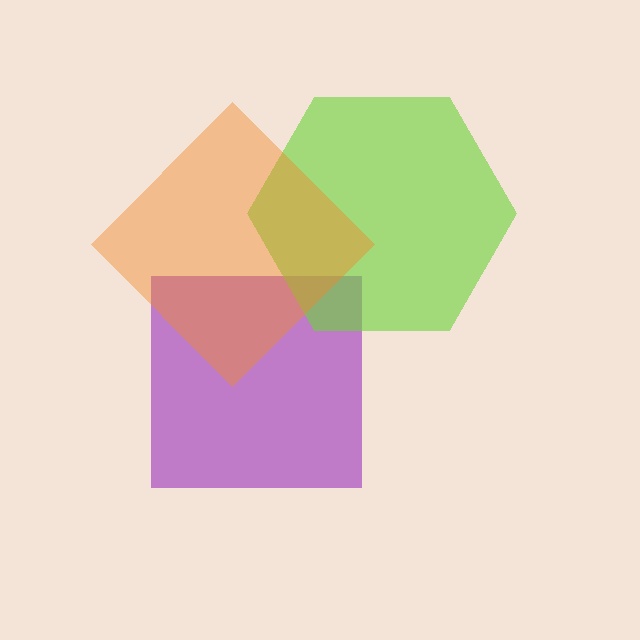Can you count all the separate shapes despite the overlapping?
Yes, there are 3 separate shapes.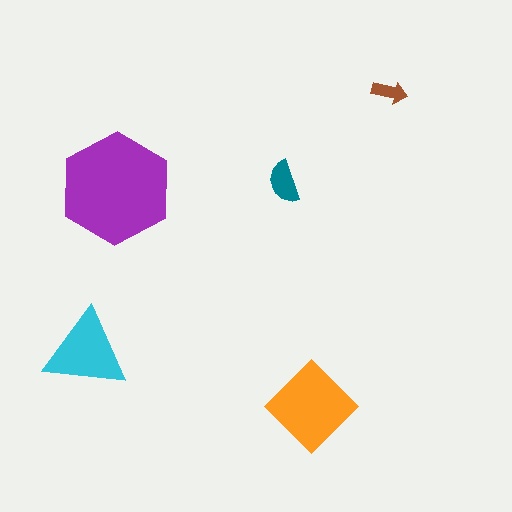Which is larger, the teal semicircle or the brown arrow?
The teal semicircle.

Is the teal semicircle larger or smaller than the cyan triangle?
Smaller.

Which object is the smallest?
The brown arrow.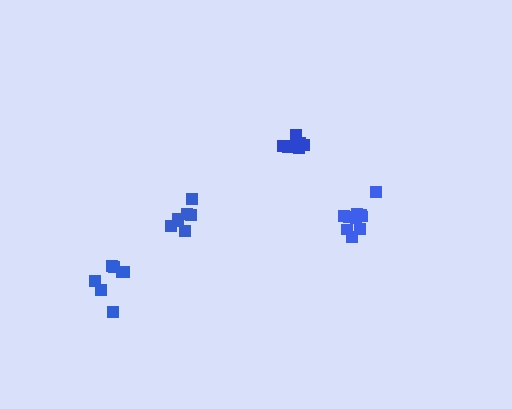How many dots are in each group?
Group 1: 7 dots, Group 2: 7 dots, Group 3: 7 dots, Group 4: 10 dots (31 total).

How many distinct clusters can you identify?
There are 4 distinct clusters.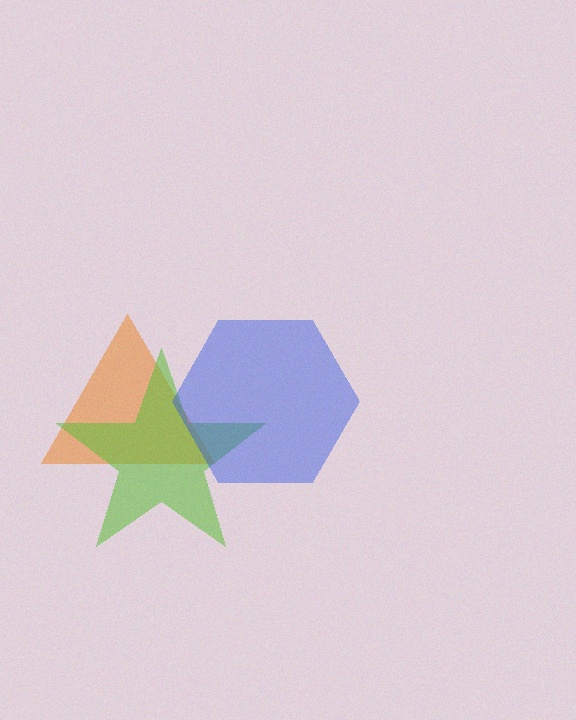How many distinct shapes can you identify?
There are 3 distinct shapes: an orange triangle, a lime star, a blue hexagon.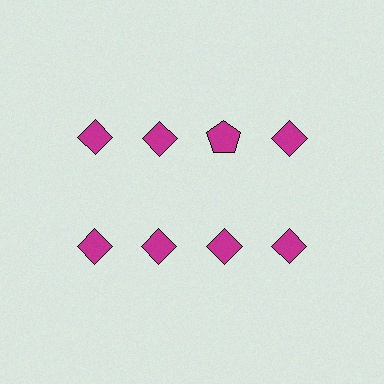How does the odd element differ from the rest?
It has a different shape: pentagon instead of diamond.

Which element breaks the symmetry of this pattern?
The magenta pentagon in the top row, center column breaks the symmetry. All other shapes are magenta diamonds.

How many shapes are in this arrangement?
There are 8 shapes arranged in a grid pattern.